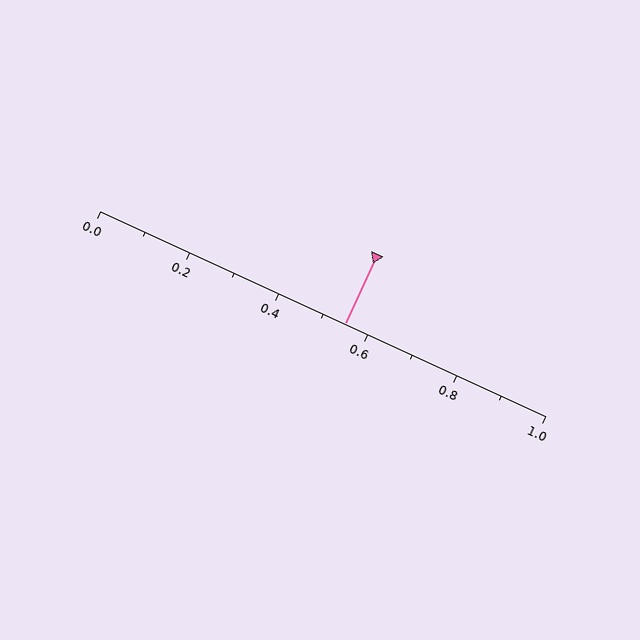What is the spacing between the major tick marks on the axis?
The major ticks are spaced 0.2 apart.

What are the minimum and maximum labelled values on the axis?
The axis runs from 0.0 to 1.0.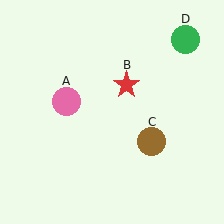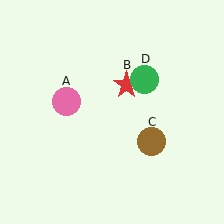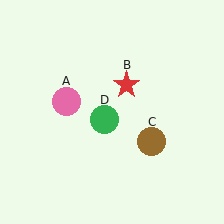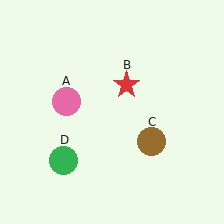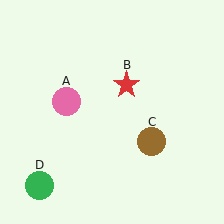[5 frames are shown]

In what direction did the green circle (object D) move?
The green circle (object D) moved down and to the left.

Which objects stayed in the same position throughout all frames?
Pink circle (object A) and red star (object B) and brown circle (object C) remained stationary.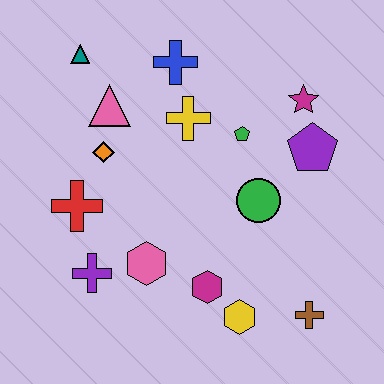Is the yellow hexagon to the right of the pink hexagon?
Yes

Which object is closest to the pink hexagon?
The purple cross is closest to the pink hexagon.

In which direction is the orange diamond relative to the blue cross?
The orange diamond is below the blue cross.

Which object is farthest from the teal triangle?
The brown cross is farthest from the teal triangle.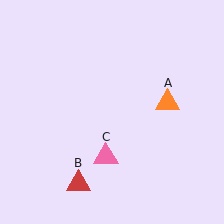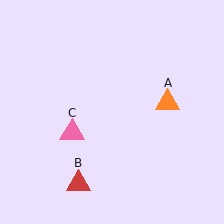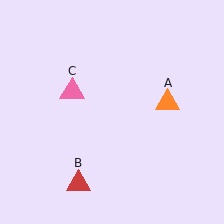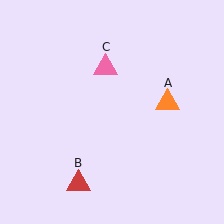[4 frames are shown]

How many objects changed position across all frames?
1 object changed position: pink triangle (object C).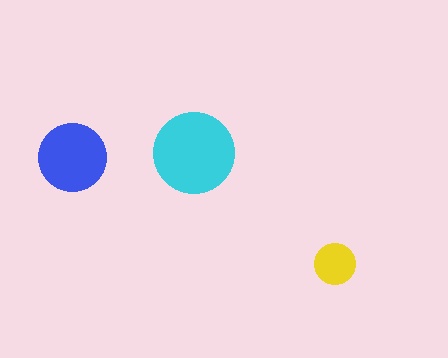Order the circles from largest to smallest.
the cyan one, the blue one, the yellow one.